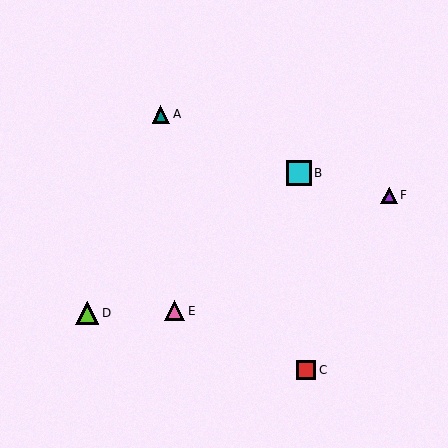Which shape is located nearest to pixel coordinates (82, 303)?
The lime triangle (labeled D) at (87, 313) is nearest to that location.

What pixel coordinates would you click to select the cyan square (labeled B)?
Click at (299, 173) to select the cyan square B.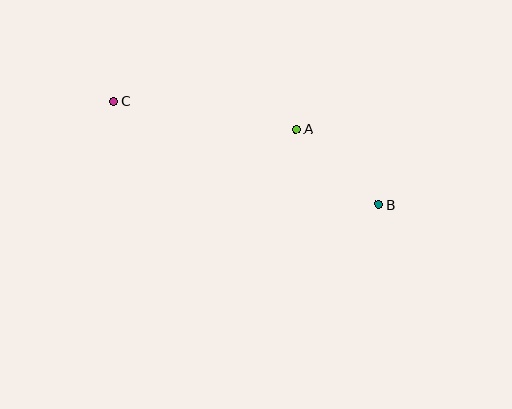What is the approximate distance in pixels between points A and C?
The distance between A and C is approximately 185 pixels.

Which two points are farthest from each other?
Points B and C are farthest from each other.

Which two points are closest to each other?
Points A and B are closest to each other.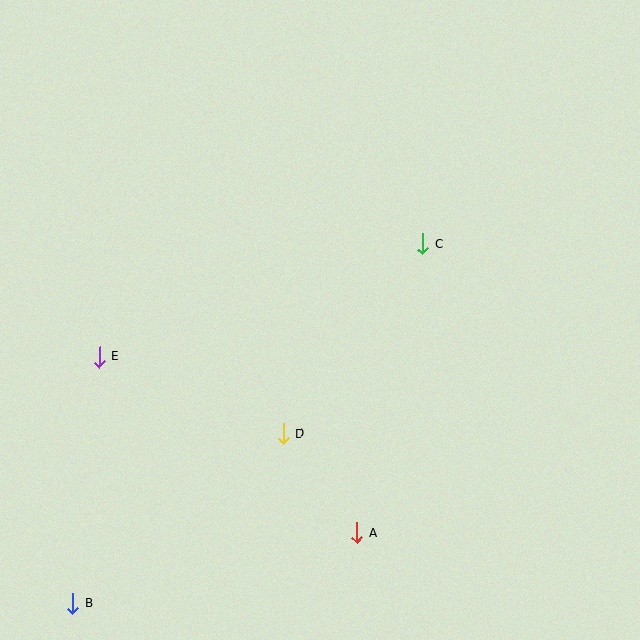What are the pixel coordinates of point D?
Point D is at (283, 434).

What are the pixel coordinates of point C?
Point C is at (423, 244).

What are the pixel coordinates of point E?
Point E is at (99, 357).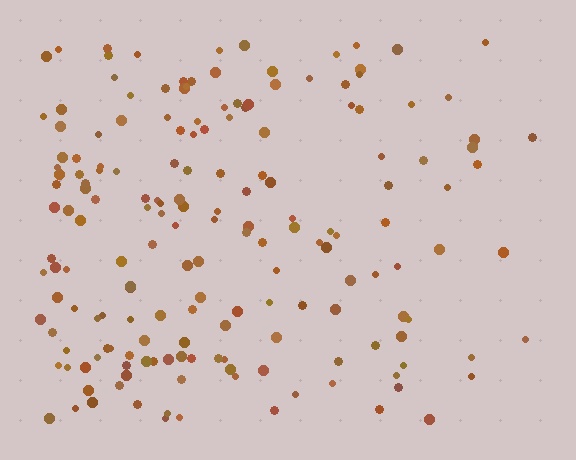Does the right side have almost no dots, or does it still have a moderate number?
Still a moderate number, just noticeably fewer than the left.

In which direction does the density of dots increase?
From right to left, with the left side densest.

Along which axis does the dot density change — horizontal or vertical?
Horizontal.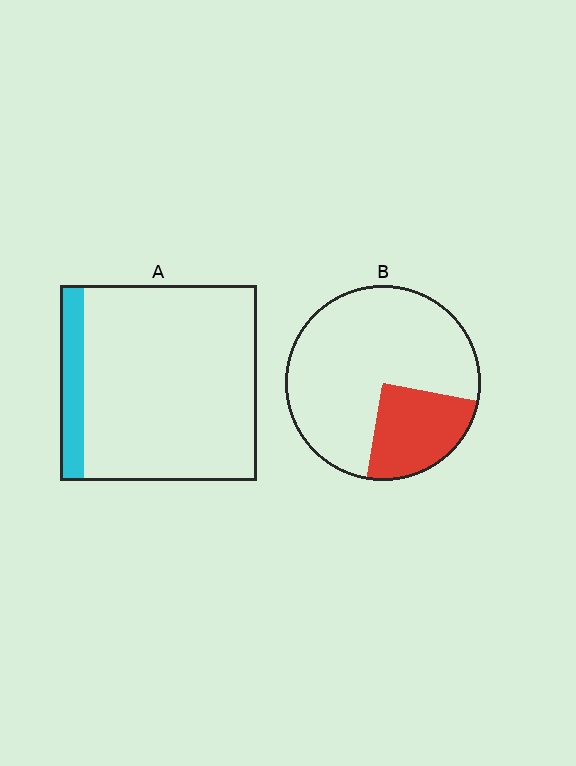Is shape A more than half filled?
No.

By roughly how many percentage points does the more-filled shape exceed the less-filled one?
By roughly 15 percentage points (B over A).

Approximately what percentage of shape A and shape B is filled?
A is approximately 10% and B is approximately 25%.